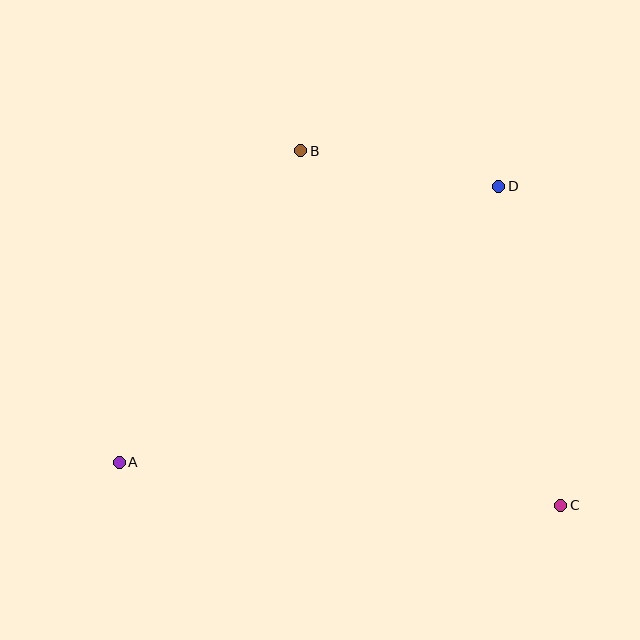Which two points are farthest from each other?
Points A and D are farthest from each other.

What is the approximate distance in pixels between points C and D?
The distance between C and D is approximately 325 pixels.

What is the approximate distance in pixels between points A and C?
The distance between A and C is approximately 444 pixels.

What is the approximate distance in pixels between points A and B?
The distance between A and B is approximately 361 pixels.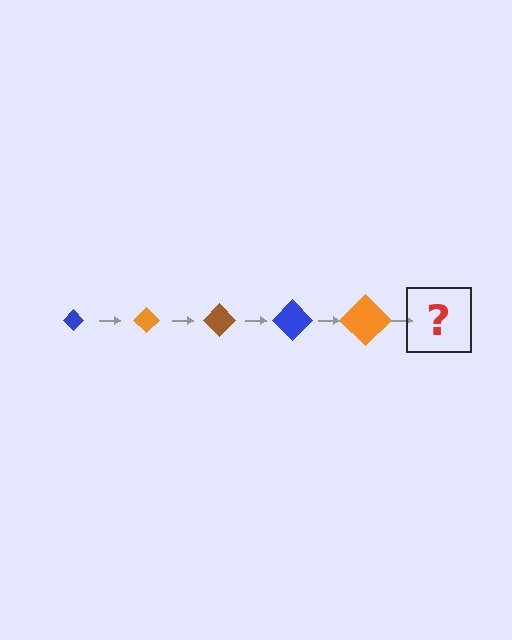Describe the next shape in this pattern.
It should be a brown diamond, larger than the previous one.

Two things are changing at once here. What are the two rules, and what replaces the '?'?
The two rules are that the diamond grows larger each step and the color cycles through blue, orange, and brown. The '?' should be a brown diamond, larger than the previous one.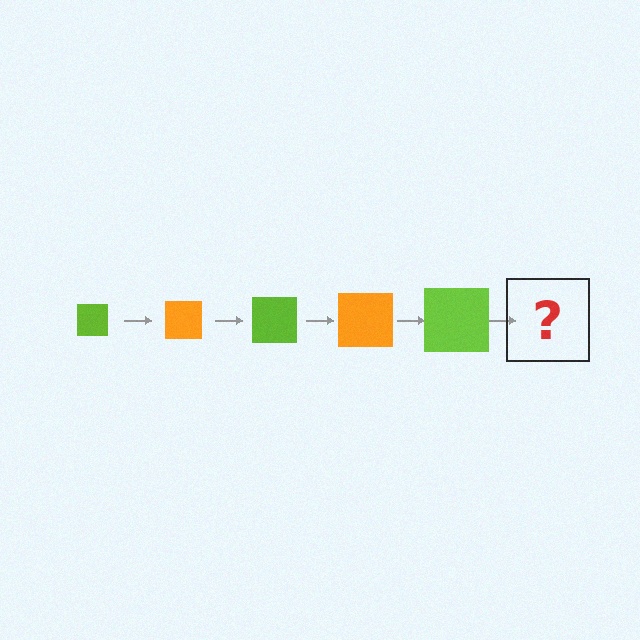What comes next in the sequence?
The next element should be an orange square, larger than the previous one.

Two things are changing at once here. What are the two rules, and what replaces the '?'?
The two rules are that the square grows larger each step and the color cycles through lime and orange. The '?' should be an orange square, larger than the previous one.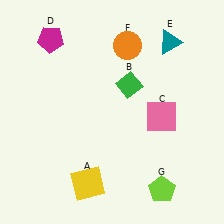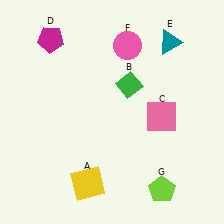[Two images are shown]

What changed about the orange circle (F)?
In Image 1, F is orange. In Image 2, it changed to pink.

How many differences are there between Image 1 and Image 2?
There is 1 difference between the two images.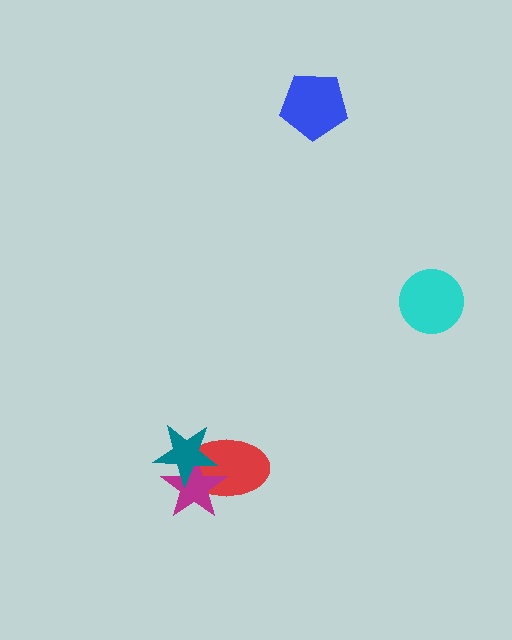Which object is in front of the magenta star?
The teal star is in front of the magenta star.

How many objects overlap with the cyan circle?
0 objects overlap with the cyan circle.